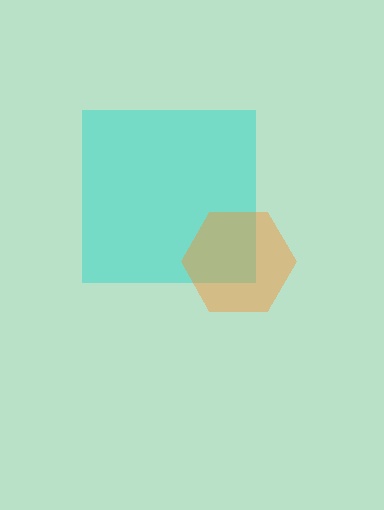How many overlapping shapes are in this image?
There are 2 overlapping shapes in the image.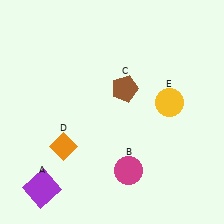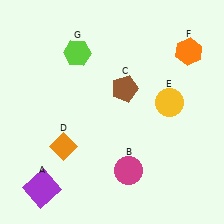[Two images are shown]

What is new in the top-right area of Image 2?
An orange hexagon (F) was added in the top-right area of Image 2.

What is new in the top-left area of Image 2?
A lime hexagon (G) was added in the top-left area of Image 2.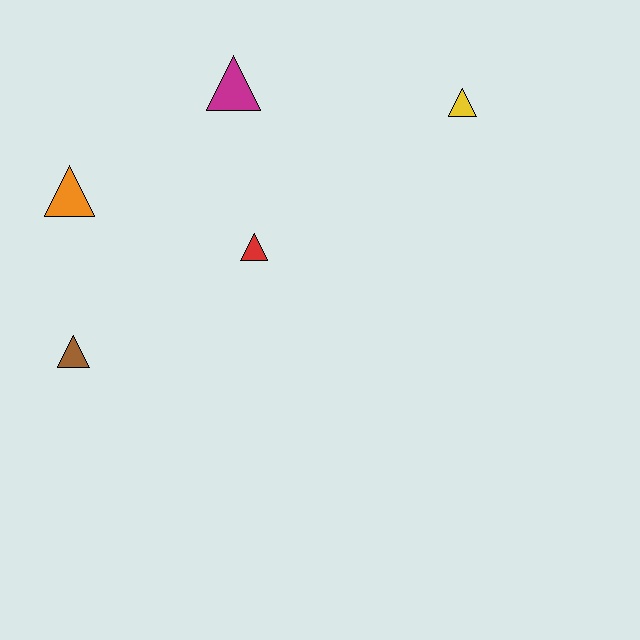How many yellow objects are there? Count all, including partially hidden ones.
There is 1 yellow object.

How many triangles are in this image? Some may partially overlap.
There are 5 triangles.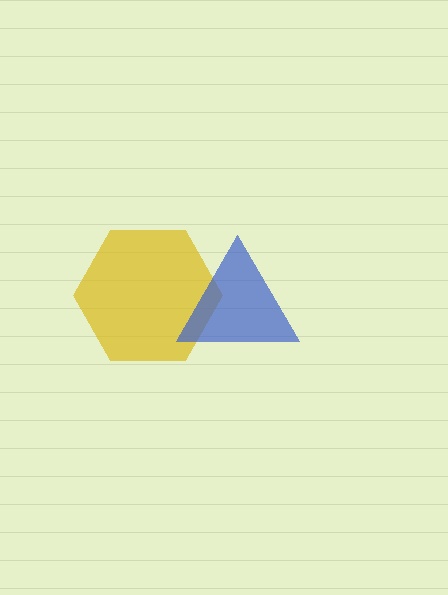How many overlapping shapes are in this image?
There are 2 overlapping shapes in the image.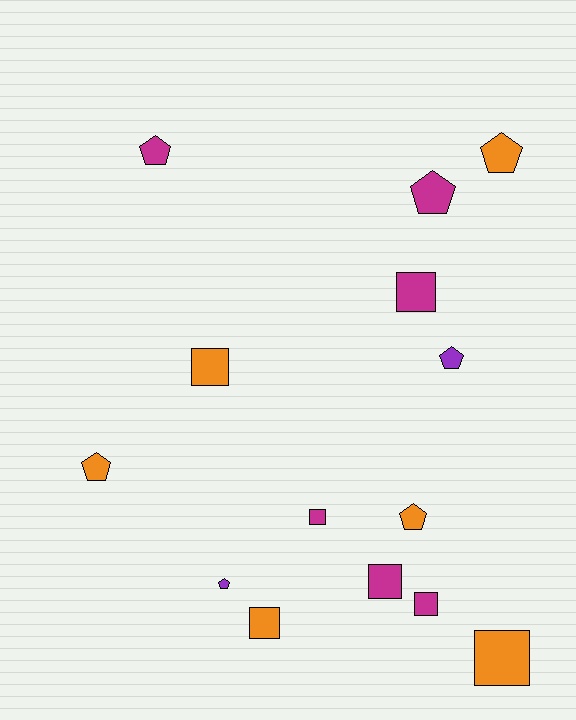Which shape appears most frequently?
Square, with 7 objects.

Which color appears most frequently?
Magenta, with 6 objects.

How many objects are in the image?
There are 14 objects.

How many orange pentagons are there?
There are 3 orange pentagons.